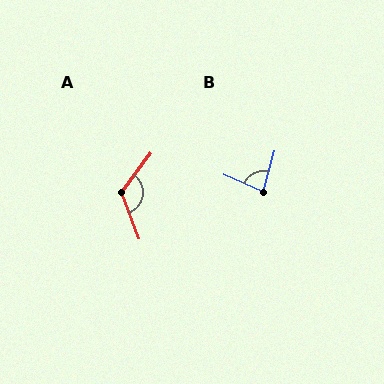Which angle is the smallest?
B, at approximately 82 degrees.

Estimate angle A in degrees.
Approximately 122 degrees.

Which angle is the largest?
A, at approximately 122 degrees.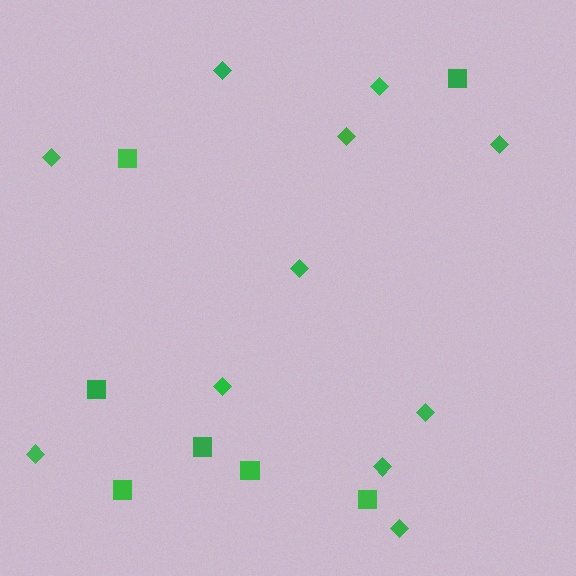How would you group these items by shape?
There are 2 groups: one group of diamonds (11) and one group of squares (7).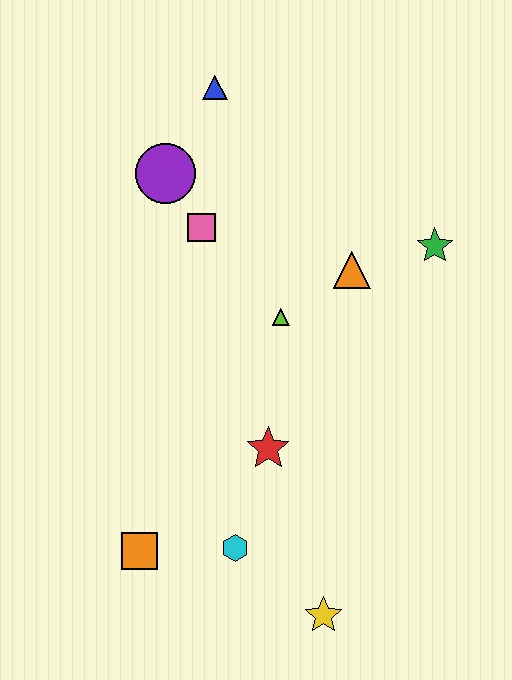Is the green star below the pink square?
Yes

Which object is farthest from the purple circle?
The yellow star is farthest from the purple circle.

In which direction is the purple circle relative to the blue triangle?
The purple circle is below the blue triangle.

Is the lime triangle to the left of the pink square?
No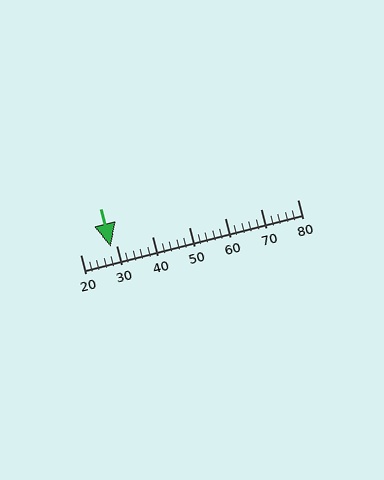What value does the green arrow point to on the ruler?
The green arrow points to approximately 28.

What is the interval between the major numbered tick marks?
The major tick marks are spaced 10 units apart.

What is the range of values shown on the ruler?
The ruler shows values from 20 to 80.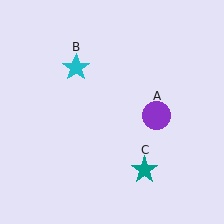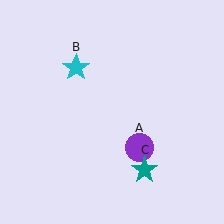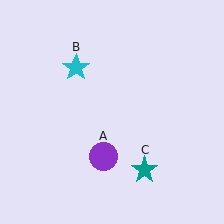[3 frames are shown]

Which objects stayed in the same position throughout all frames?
Cyan star (object B) and teal star (object C) remained stationary.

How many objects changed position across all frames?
1 object changed position: purple circle (object A).